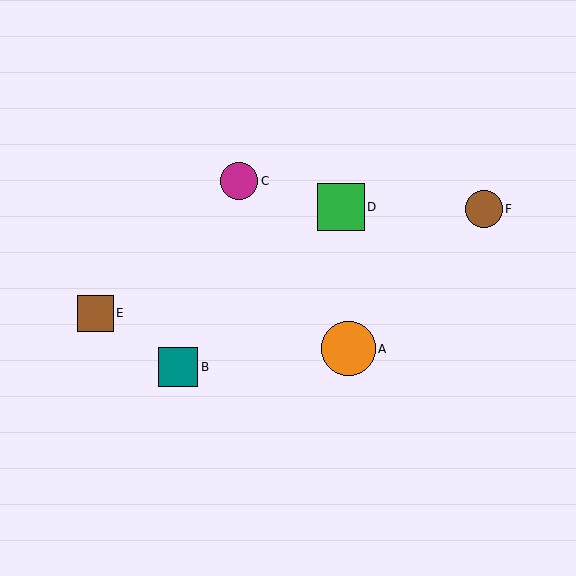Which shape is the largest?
The orange circle (labeled A) is the largest.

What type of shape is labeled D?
Shape D is a green square.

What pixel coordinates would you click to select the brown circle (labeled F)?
Click at (484, 209) to select the brown circle F.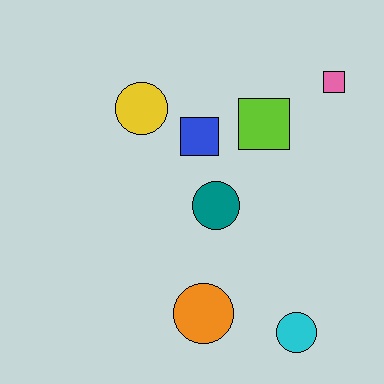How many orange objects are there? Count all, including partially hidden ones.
There is 1 orange object.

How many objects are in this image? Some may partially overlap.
There are 7 objects.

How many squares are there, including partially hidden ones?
There are 3 squares.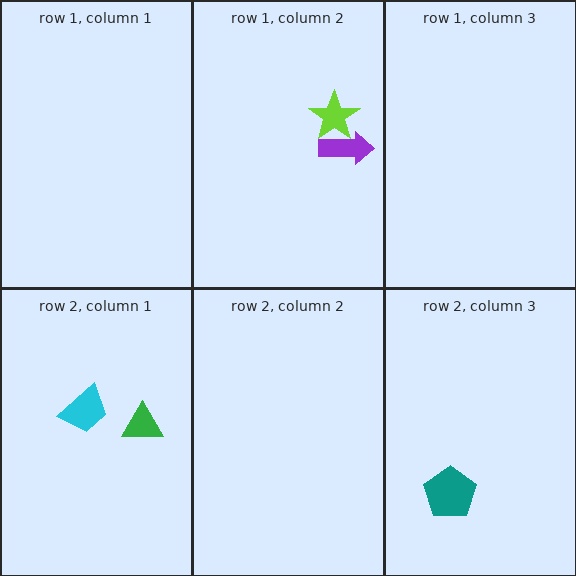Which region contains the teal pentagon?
The row 2, column 3 region.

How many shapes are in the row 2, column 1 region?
2.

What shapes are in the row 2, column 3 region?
The teal pentagon.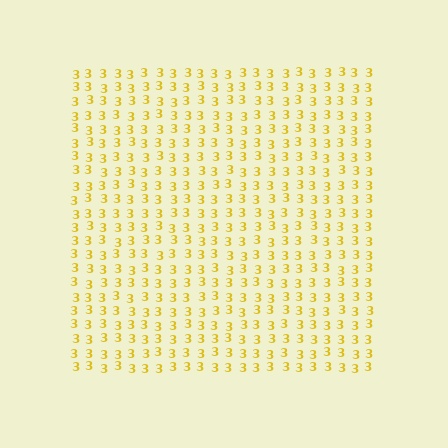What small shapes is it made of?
It is made of small digit 3's.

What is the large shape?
The large shape is a square.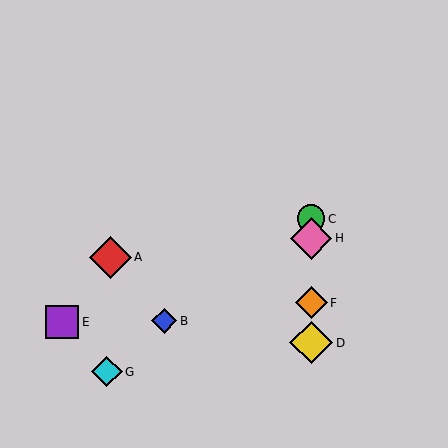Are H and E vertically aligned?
No, H is at x≈311 and E is at x≈62.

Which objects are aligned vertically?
Objects C, D, F, H are aligned vertically.